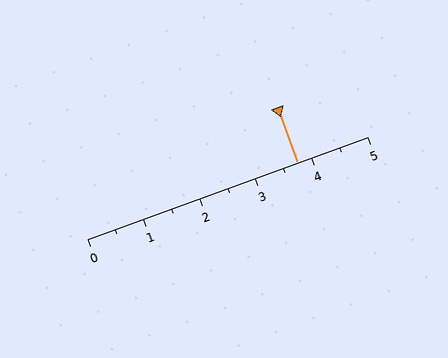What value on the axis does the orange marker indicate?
The marker indicates approximately 3.8.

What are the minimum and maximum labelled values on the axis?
The axis runs from 0 to 5.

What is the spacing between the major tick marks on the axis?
The major ticks are spaced 1 apart.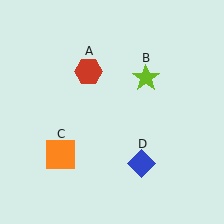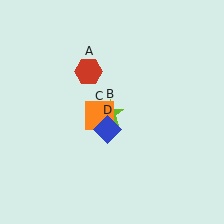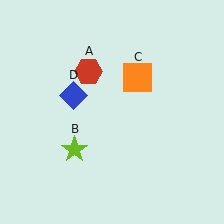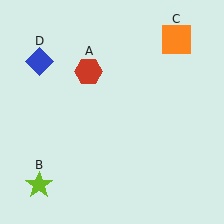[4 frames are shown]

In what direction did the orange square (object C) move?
The orange square (object C) moved up and to the right.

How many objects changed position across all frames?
3 objects changed position: lime star (object B), orange square (object C), blue diamond (object D).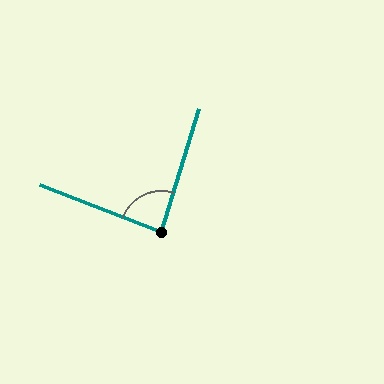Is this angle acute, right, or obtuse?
It is approximately a right angle.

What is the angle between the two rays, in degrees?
Approximately 86 degrees.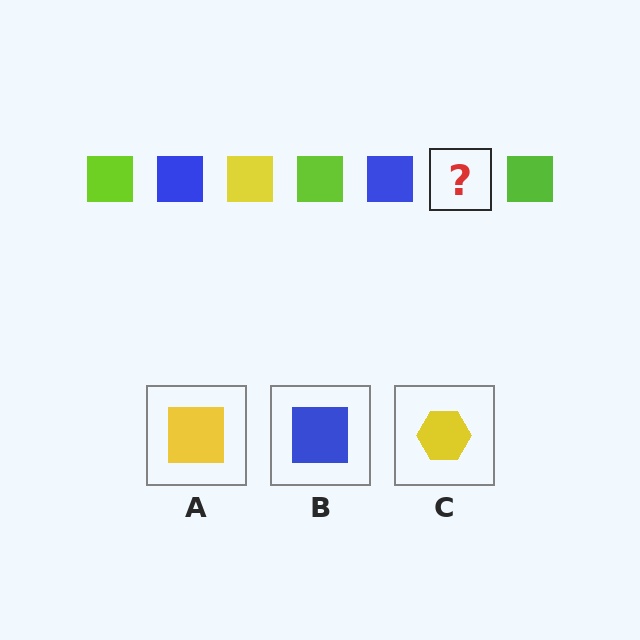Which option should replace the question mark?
Option A.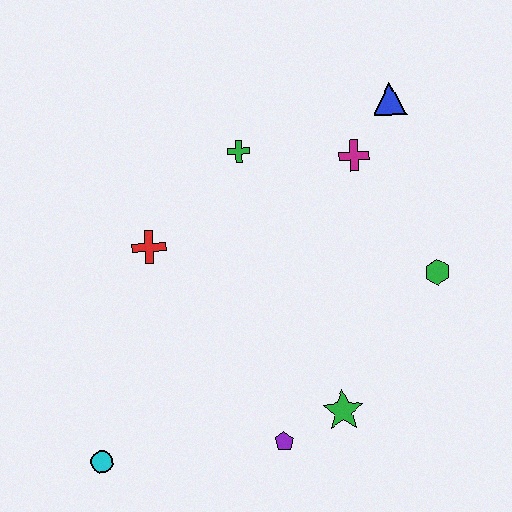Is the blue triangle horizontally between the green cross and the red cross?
No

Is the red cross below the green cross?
Yes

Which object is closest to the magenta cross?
The blue triangle is closest to the magenta cross.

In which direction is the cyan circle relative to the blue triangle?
The cyan circle is below the blue triangle.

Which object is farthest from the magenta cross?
The cyan circle is farthest from the magenta cross.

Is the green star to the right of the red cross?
Yes